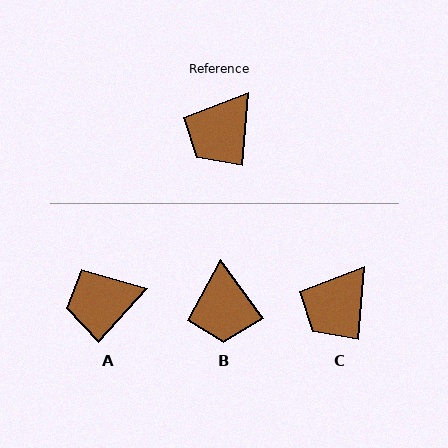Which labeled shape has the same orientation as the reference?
C.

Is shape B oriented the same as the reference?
No, it is off by about 41 degrees.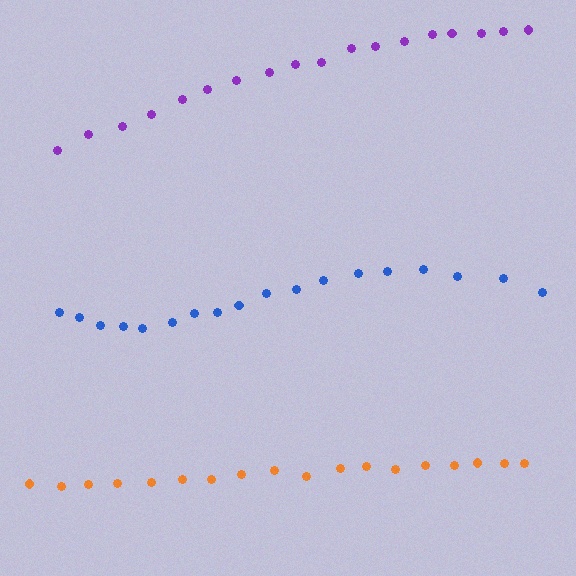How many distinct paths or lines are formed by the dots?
There are 3 distinct paths.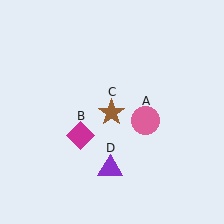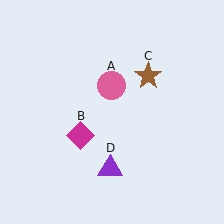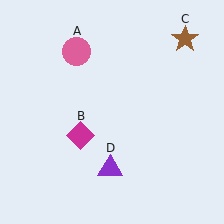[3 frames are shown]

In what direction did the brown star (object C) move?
The brown star (object C) moved up and to the right.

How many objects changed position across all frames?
2 objects changed position: pink circle (object A), brown star (object C).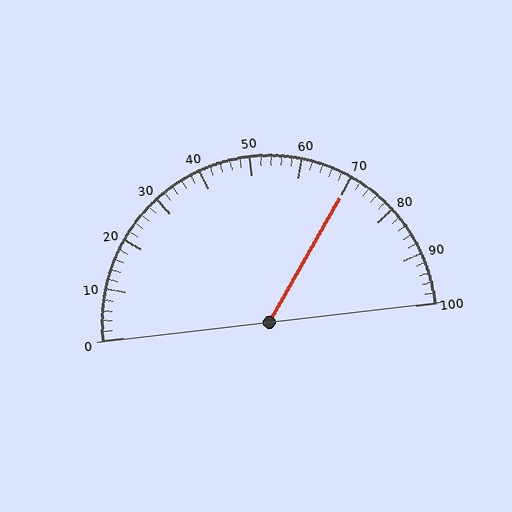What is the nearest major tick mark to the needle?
The nearest major tick mark is 70.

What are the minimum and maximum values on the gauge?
The gauge ranges from 0 to 100.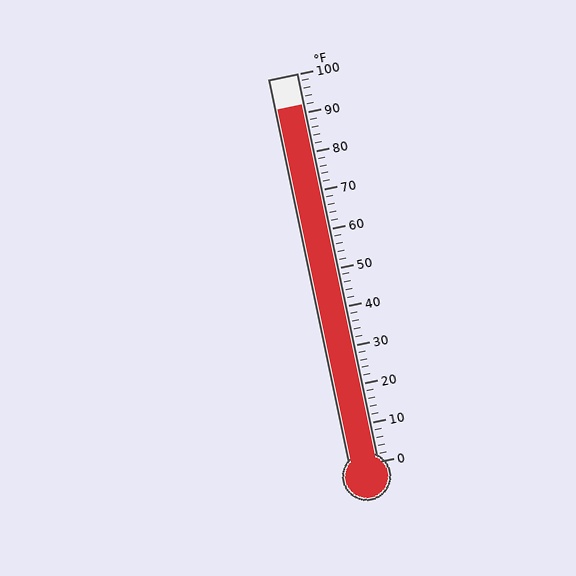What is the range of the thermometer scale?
The thermometer scale ranges from 0°F to 100°F.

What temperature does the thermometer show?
The thermometer shows approximately 92°F.